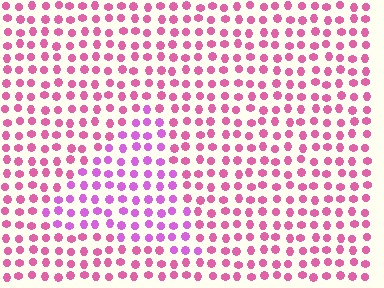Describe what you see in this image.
The image is filled with small pink elements in a uniform arrangement. A triangle-shaped region is visible where the elements are tinted to a slightly different hue, forming a subtle color boundary.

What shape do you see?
I see a triangle.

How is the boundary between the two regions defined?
The boundary is defined purely by a slight shift in hue (about 31 degrees). Spacing, size, and orientation are identical on both sides.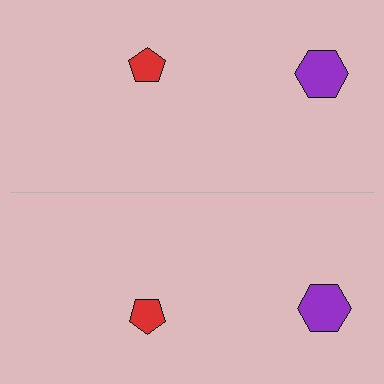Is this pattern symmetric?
Yes, this pattern has bilateral (reflection) symmetry.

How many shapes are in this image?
There are 4 shapes in this image.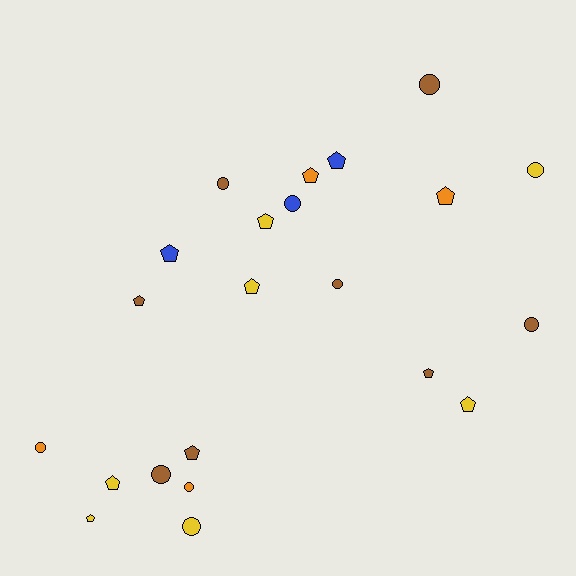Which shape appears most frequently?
Pentagon, with 12 objects.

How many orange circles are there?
There are 2 orange circles.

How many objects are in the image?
There are 22 objects.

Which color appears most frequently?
Brown, with 8 objects.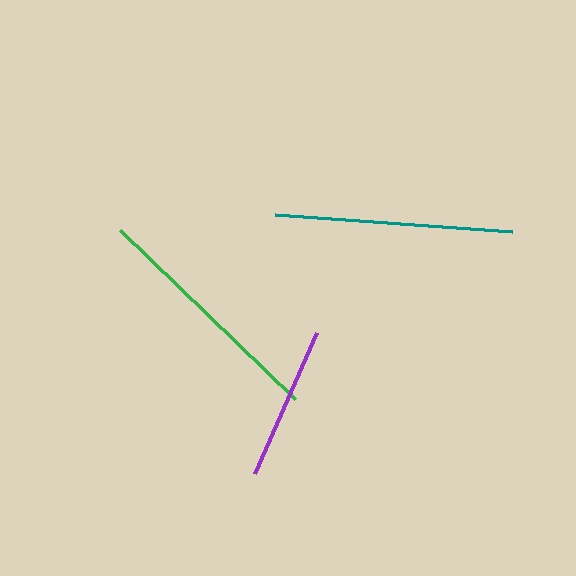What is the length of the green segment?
The green segment is approximately 243 pixels long.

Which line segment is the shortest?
The purple line is the shortest at approximately 154 pixels.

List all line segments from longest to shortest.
From longest to shortest: green, teal, purple.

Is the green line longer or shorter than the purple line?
The green line is longer than the purple line.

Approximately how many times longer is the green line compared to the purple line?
The green line is approximately 1.6 times the length of the purple line.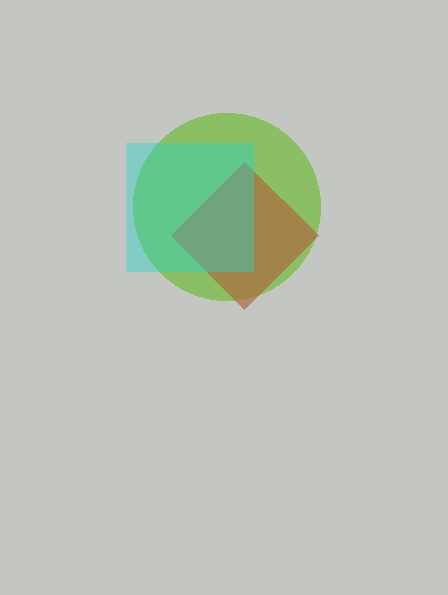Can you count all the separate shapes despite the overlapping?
Yes, there are 3 separate shapes.